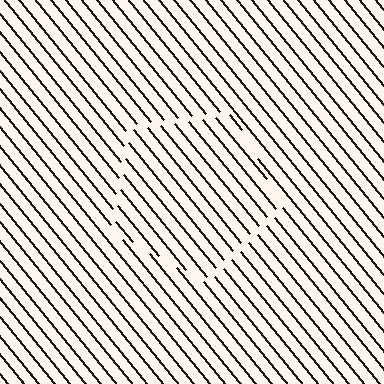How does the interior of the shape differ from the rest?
The interior of the shape contains the same grating, shifted by half a period — the contour is defined by the phase discontinuity where line-ends from the inner and outer gratings abut.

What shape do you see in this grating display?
An illusory pentagon. The interior of the shape contains the same grating, shifted by half a period — the contour is defined by the phase discontinuity where line-ends from the inner and outer gratings abut.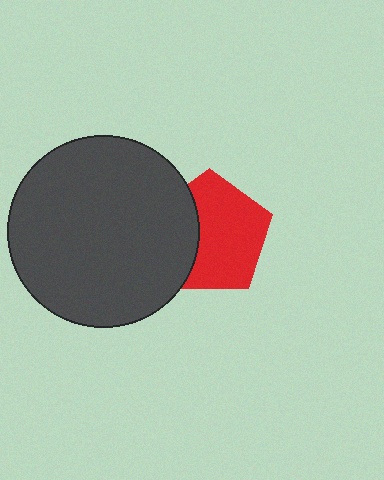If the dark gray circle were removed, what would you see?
You would see the complete red pentagon.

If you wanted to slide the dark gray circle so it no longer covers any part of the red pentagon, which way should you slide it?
Slide it left — that is the most direct way to separate the two shapes.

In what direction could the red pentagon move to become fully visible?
The red pentagon could move right. That would shift it out from behind the dark gray circle entirely.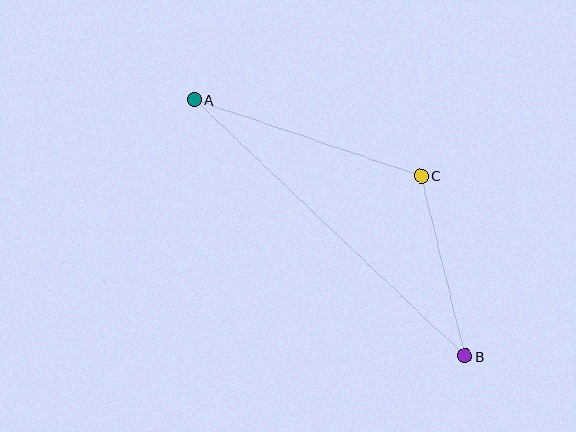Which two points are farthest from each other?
Points A and B are farthest from each other.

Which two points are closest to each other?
Points B and C are closest to each other.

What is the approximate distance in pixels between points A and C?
The distance between A and C is approximately 239 pixels.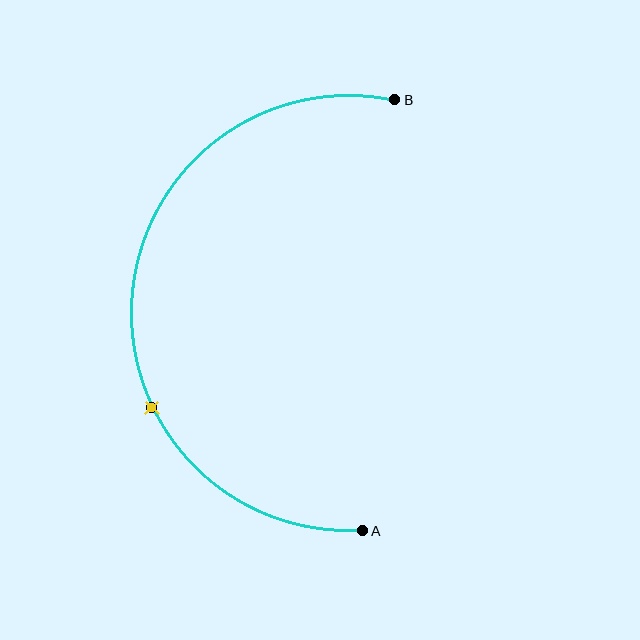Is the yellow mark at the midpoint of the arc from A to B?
No. The yellow mark lies on the arc but is closer to endpoint A. The arc midpoint would be at the point on the curve equidistant along the arc from both A and B.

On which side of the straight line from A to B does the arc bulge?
The arc bulges to the left of the straight line connecting A and B.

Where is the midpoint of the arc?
The arc midpoint is the point on the curve farthest from the straight line joining A and B. It sits to the left of that line.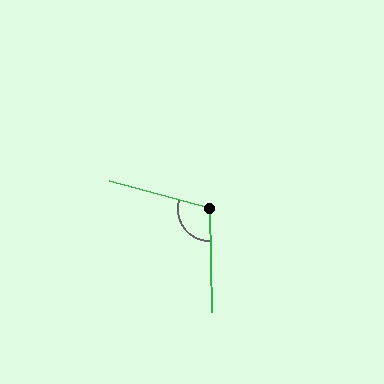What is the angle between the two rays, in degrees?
Approximately 107 degrees.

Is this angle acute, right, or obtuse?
It is obtuse.